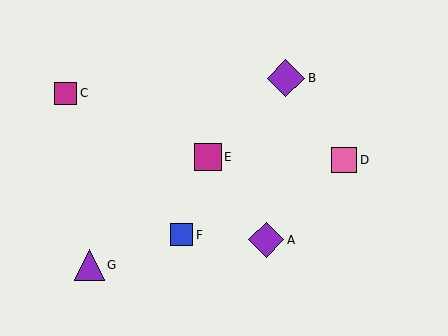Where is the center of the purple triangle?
The center of the purple triangle is at (89, 265).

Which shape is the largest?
The purple diamond (labeled B) is the largest.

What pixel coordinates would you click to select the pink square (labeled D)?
Click at (344, 160) to select the pink square D.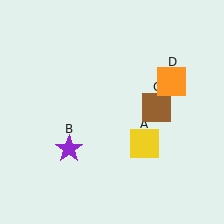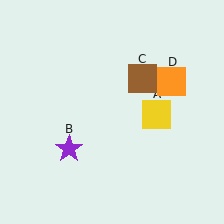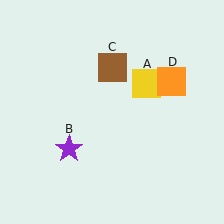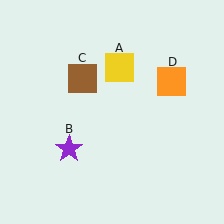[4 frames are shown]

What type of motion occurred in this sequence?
The yellow square (object A), brown square (object C) rotated counterclockwise around the center of the scene.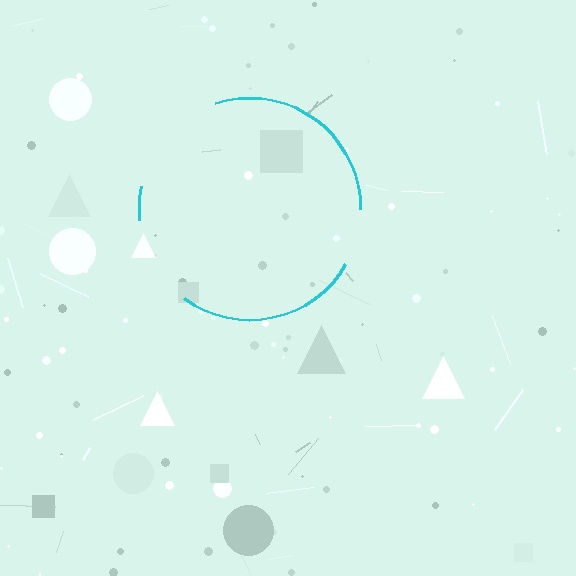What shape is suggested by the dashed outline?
The dashed outline suggests a circle.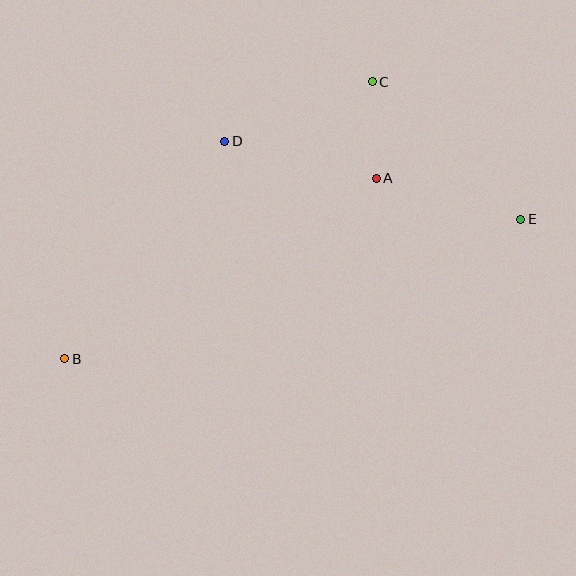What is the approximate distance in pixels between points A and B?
The distance between A and B is approximately 360 pixels.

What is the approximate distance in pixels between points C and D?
The distance between C and D is approximately 159 pixels.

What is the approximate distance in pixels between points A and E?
The distance between A and E is approximately 150 pixels.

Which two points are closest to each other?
Points A and C are closest to each other.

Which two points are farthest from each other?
Points B and E are farthest from each other.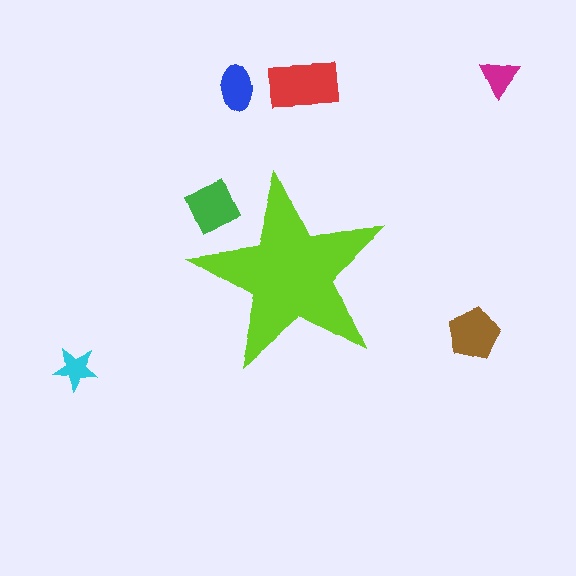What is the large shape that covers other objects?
A lime star.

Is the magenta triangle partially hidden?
No, the magenta triangle is fully visible.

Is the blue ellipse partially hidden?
No, the blue ellipse is fully visible.